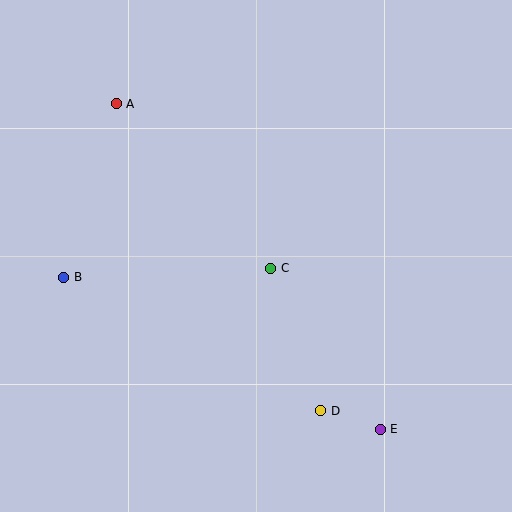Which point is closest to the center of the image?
Point C at (271, 268) is closest to the center.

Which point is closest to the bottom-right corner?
Point E is closest to the bottom-right corner.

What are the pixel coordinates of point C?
Point C is at (271, 268).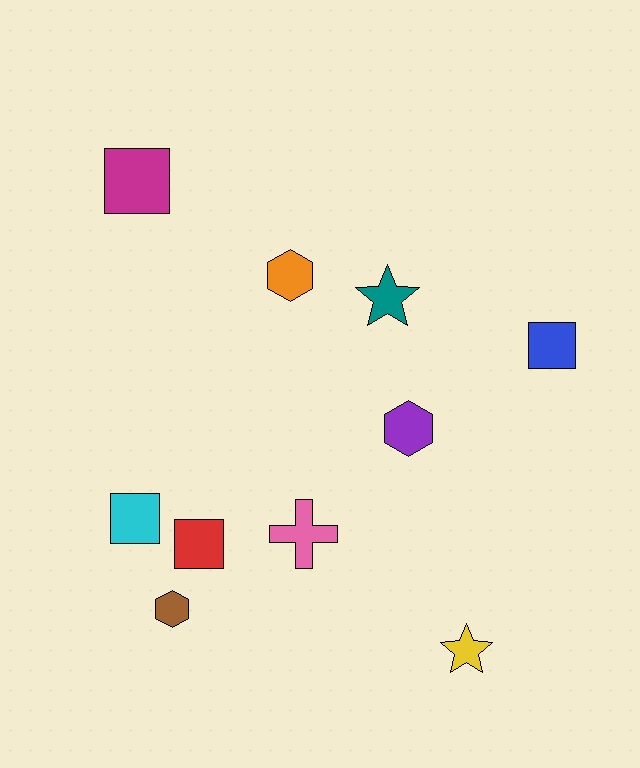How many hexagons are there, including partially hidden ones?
There are 3 hexagons.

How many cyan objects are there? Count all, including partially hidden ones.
There is 1 cyan object.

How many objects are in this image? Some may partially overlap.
There are 10 objects.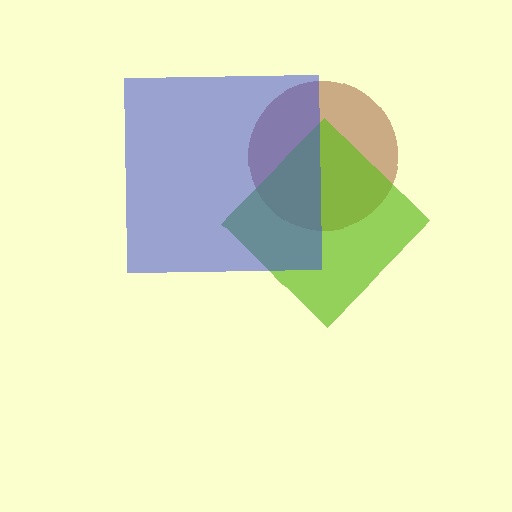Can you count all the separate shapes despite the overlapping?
Yes, there are 3 separate shapes.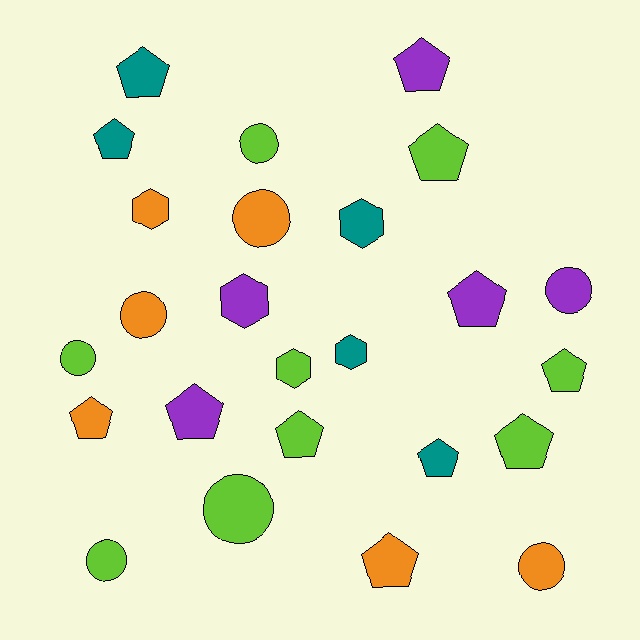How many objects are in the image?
There are 25 objects.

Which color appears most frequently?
Lime, with 9 objects.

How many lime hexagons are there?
There is 1 lime hexagon.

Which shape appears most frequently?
Pentagon, with 12 objects.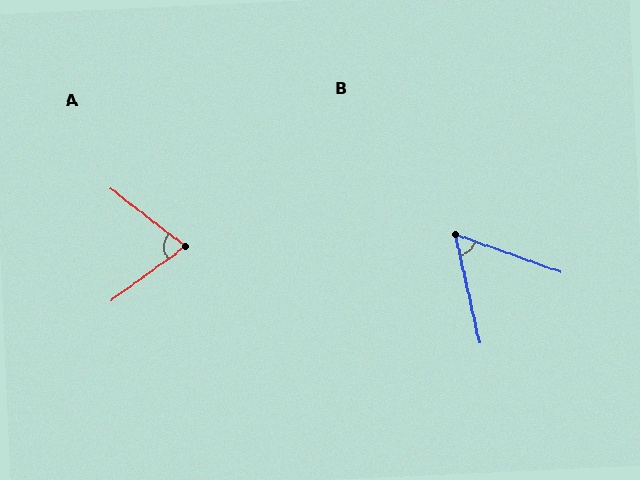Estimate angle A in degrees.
Approximately 74 degrees.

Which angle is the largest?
A, at approximately 74 degrees.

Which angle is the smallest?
B, at approximately 58 degrees.